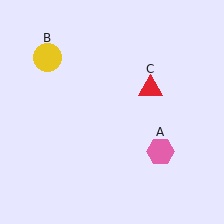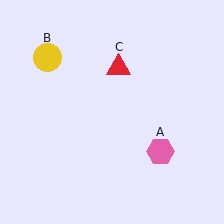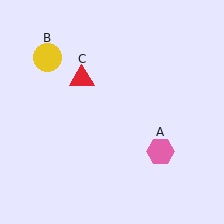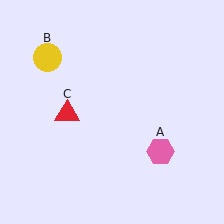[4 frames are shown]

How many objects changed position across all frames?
1 object changed position: red triangle (object C).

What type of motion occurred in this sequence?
The red triangle (object C) rotated counterclockwise around the center of the scene.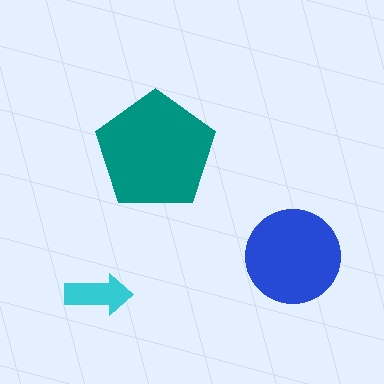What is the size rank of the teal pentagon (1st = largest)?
1st.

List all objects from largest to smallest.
The teal pentagon, the blue circle, the cyan arrow.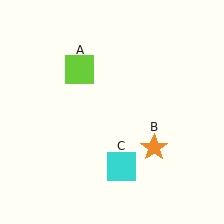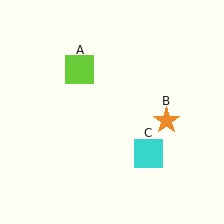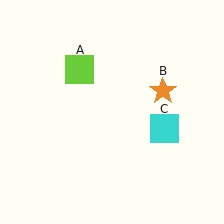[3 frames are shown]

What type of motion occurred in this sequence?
The orange star (object B), cyan square (object C) rotated counterclockwise around the center of the scene.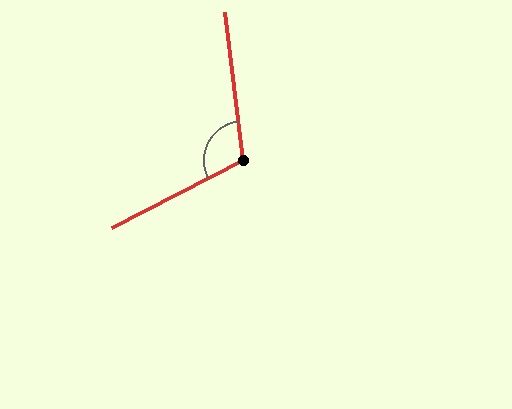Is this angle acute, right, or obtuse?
It is obtuse.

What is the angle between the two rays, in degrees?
Approximately 110 degrees.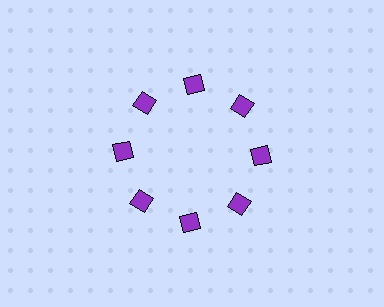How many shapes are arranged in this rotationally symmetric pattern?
There are 8 shapes, arranged in 8 groups of 1.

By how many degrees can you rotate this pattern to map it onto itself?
The pattern maps onto itself every 45 degrees of rotation.